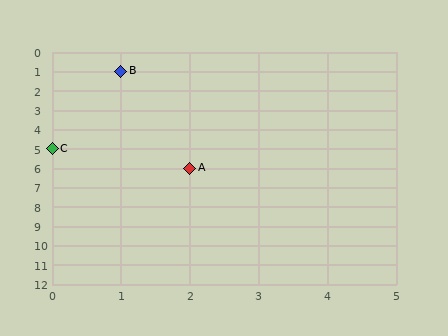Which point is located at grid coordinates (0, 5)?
Point C is at (0, 5).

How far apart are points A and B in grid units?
Points A and B are 1 column and 5 rows apart (about 5.1 grid units diagonally).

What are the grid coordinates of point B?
Point B is at grid coordinates (1, 1).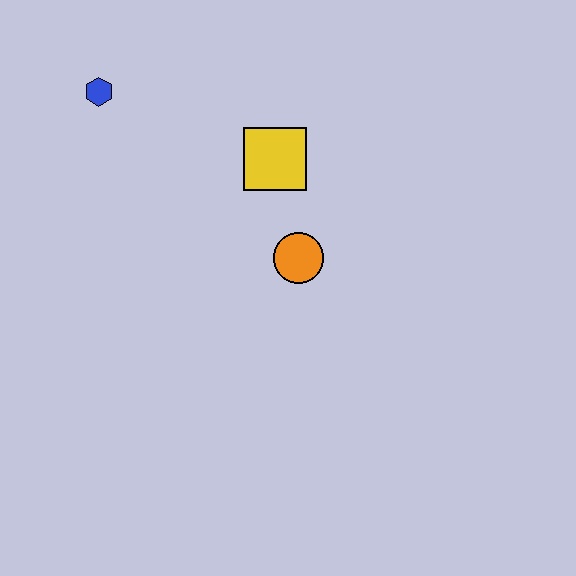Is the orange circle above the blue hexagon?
No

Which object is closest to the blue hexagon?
The yellow square is closest to the blue hexagon.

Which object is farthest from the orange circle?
The blue hexagon is farthest from the orange circle.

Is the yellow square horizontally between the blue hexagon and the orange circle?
Yes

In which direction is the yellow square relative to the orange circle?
The yellow square is above the orange circle.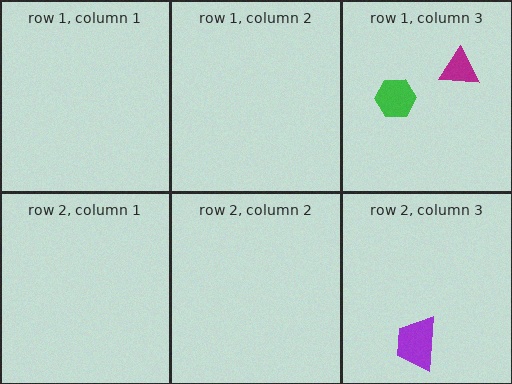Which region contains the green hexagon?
The row 1, column 3 region.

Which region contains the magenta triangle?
The row 1, column 3 region.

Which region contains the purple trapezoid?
The row 2, column 3 region.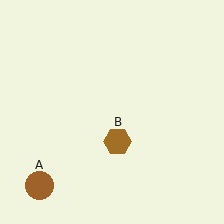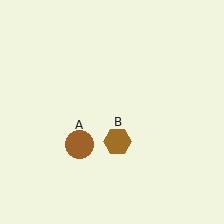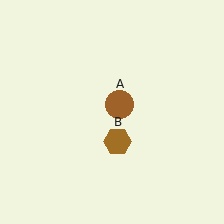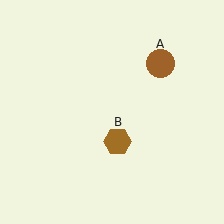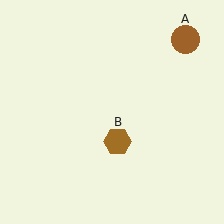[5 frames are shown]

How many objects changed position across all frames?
1 object changed position: brown circle (object A).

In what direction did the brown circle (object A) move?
The brown circle (object A) moved up and to the right.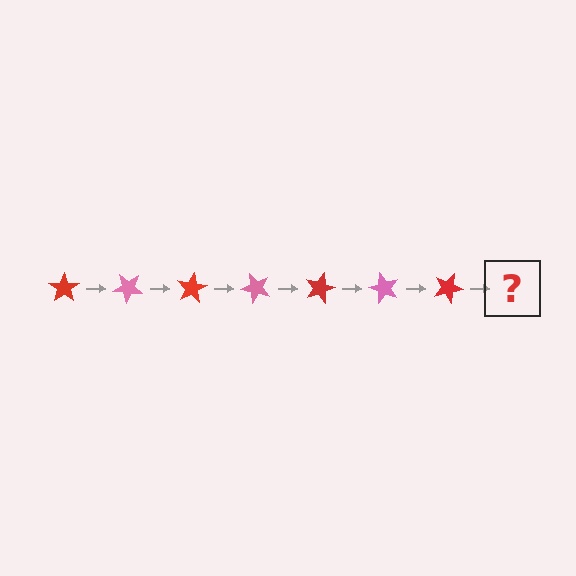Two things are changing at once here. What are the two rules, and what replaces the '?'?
The two rules are that it rotates 40 degrees each step and the color cycles through red and pink. The '?' should be a pink star, rotated 280 degrees from the start.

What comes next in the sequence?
The next element should be a pink star, rotated 280 degrees from the start.